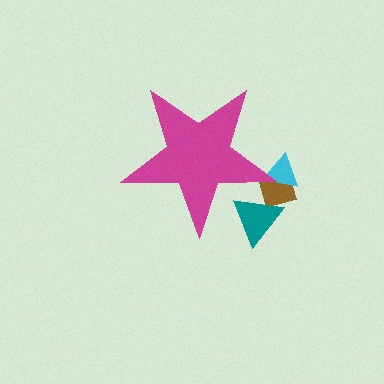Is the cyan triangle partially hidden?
Yes, the cyan triangle is partially hidden behind the magenta star.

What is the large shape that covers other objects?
A magenta star.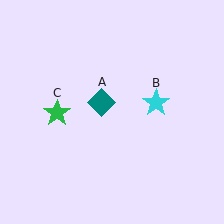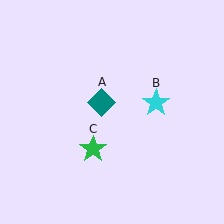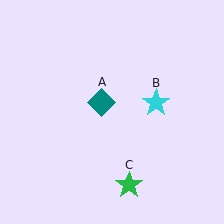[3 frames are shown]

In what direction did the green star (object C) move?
The green star (object C) moved down and to the right.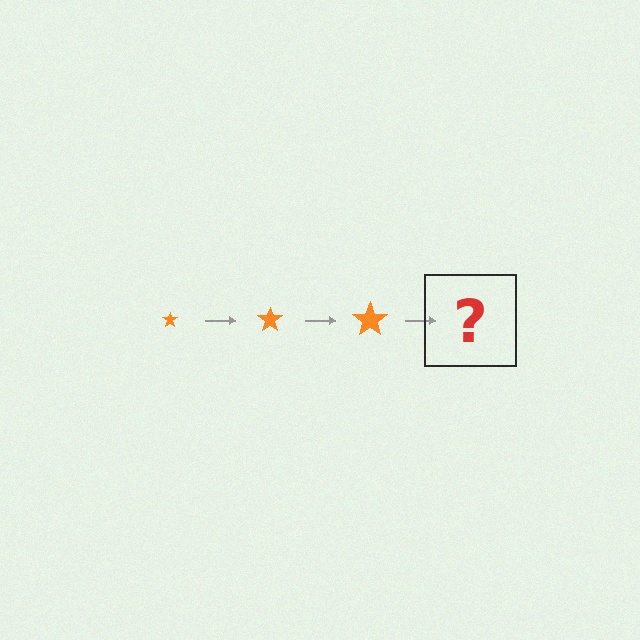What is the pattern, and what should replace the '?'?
The pattern is that the star gets progressively larger each step. The '?' should be an orange star, larger than the previous one.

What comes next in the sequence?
The next element should be an orange star, larger than the previous one.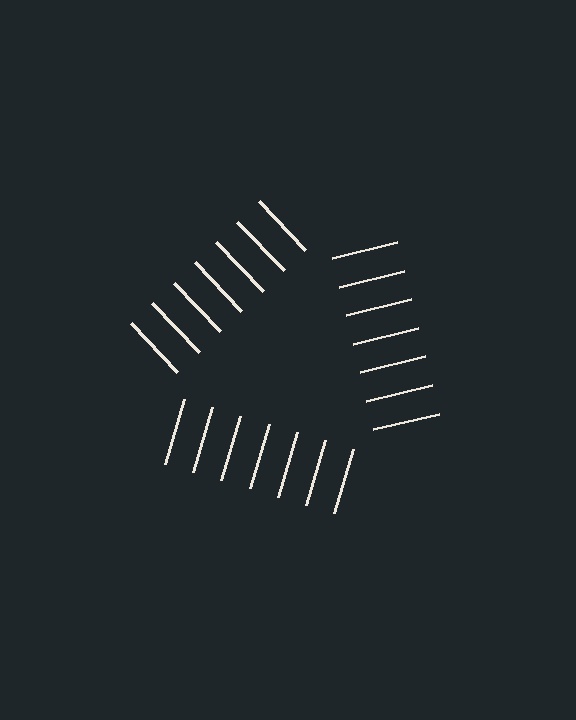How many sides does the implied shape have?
3 sides — the line-ends trace a triangle.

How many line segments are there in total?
21 — 7 along each of the 3 edges.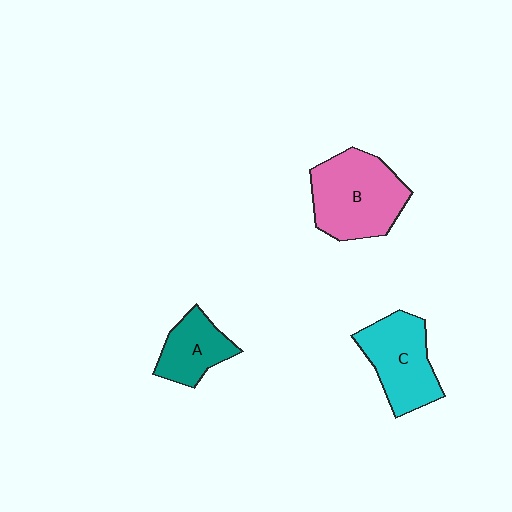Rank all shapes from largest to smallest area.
From largest to smallest: B (pink), C (cyan), A (teal).